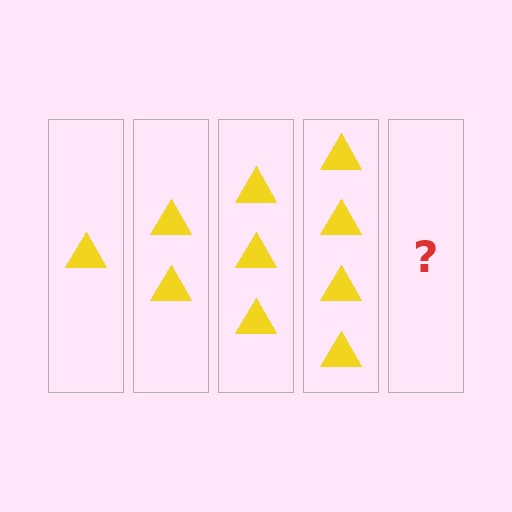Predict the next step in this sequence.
The next step is 5 triangles.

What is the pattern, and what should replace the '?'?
The pattern is that each step adds one more triangle. The '?' should be 5 triangles.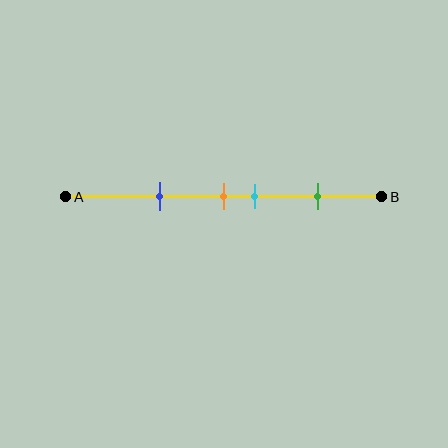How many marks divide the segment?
There are 4 marks dividing the segment.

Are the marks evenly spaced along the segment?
No, the marks are not evenly spaced.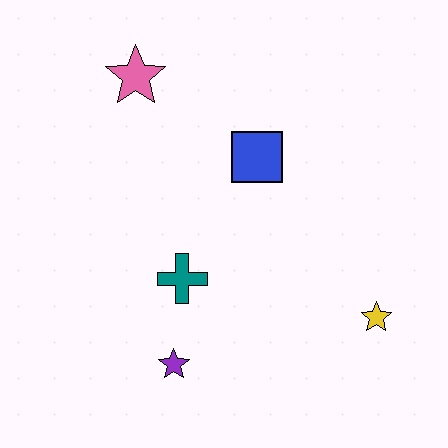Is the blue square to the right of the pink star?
Yes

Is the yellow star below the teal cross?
Yes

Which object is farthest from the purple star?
The pink star is farthest from the purple star.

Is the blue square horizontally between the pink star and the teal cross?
No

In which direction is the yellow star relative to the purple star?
The yellow star is to the right of the purple star.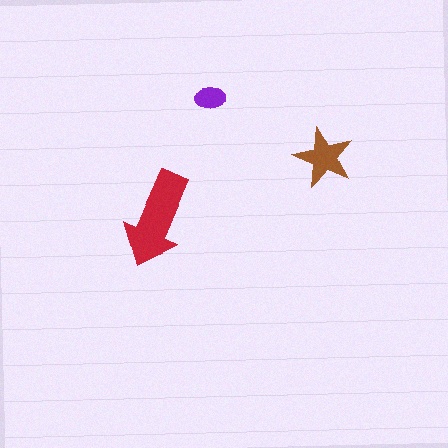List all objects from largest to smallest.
The red arrow, the brown star, the purple ellipse.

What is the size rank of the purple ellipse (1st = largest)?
3rd.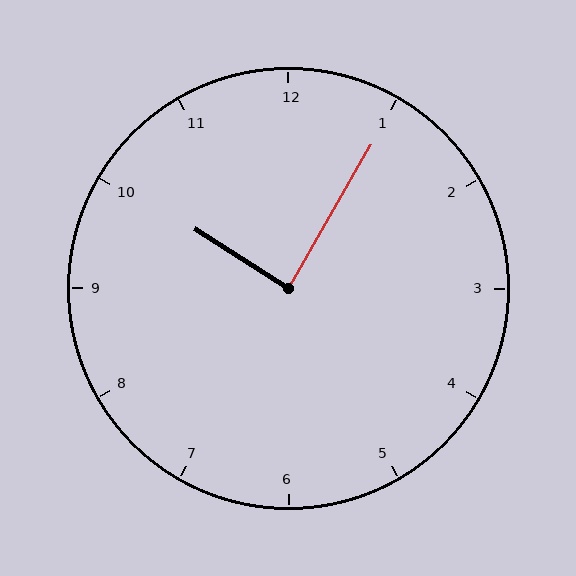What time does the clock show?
10:05.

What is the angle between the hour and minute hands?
Approximately 88 degrees.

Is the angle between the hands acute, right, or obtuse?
It is right.